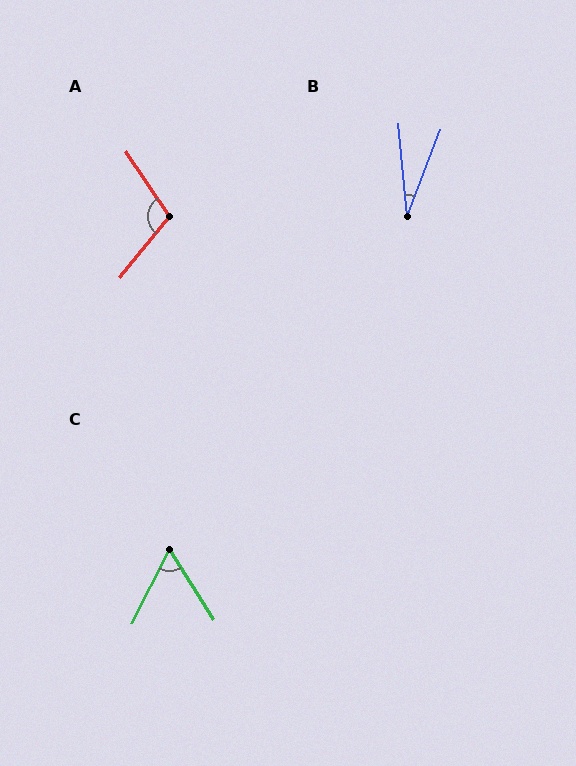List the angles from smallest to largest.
B (26°), C (59°), A (107°).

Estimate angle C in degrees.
Approximately 59 degrees.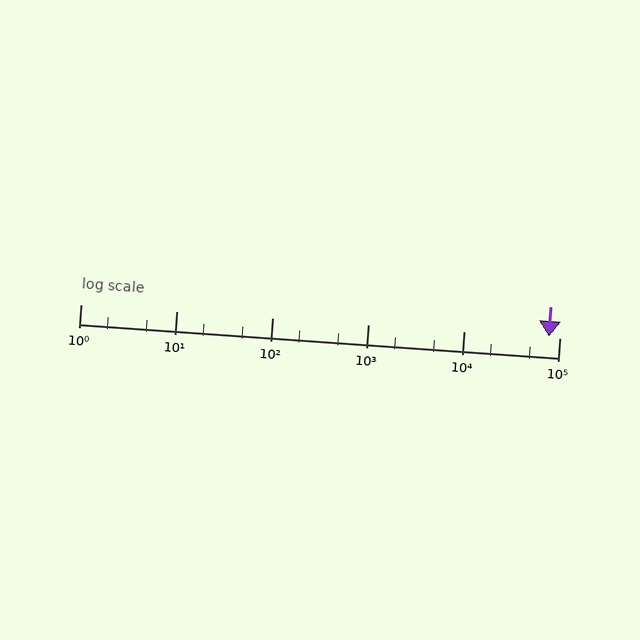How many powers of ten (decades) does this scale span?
The scale spans 5 decades, from 1 to 100000.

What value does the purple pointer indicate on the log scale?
The pointer indicates approximately 78000.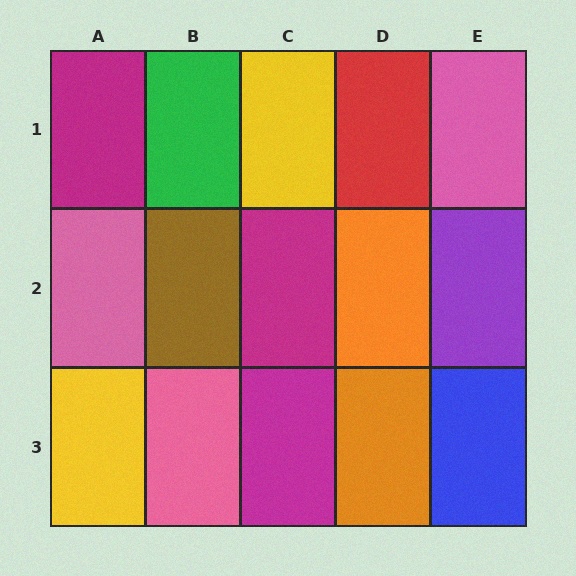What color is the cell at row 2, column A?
Pink.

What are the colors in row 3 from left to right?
Yellow, pink, magenta, orange, blue.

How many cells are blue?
1 cell is blue.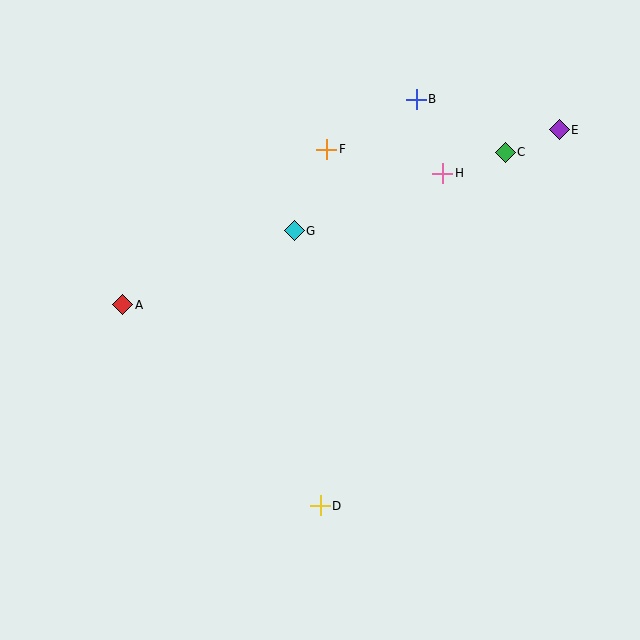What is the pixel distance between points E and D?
The distance between E and D is 446 pixels.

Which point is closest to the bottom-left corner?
Point D is closest to the bottom-left corner.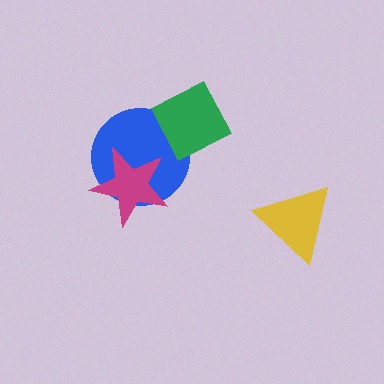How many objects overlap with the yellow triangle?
0 objects overlap with the yellow triangle.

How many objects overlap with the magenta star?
1 object overlaps with the magenta star.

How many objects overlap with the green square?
1 object overlaps with the green square.